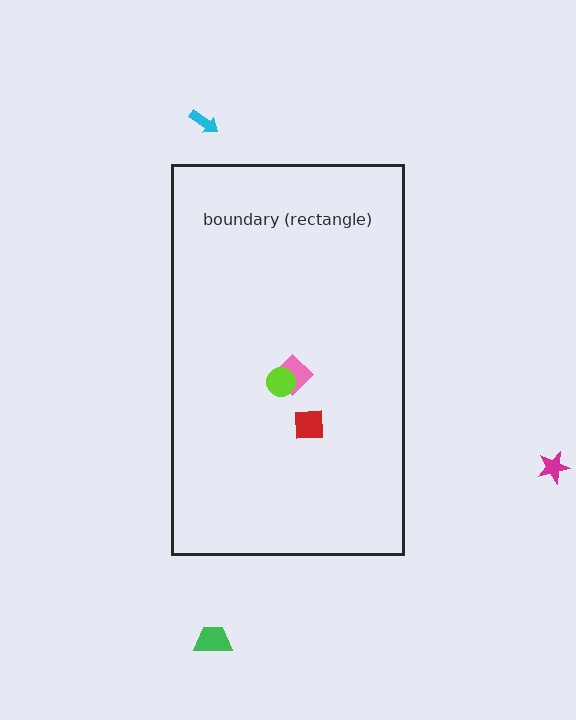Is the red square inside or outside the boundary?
Inside.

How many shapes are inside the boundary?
3 inside, 3 outside.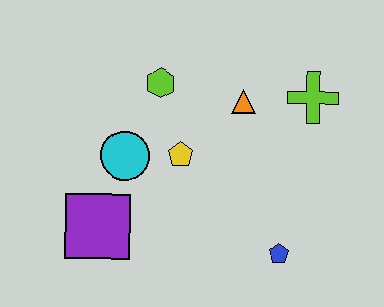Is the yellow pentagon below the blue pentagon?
No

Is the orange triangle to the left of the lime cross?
Yes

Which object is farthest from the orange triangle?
The purple square is farthest from the orange triangle.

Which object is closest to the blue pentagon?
The yellow pentagon is closest to the blue pentagon.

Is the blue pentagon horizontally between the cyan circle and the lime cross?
Yes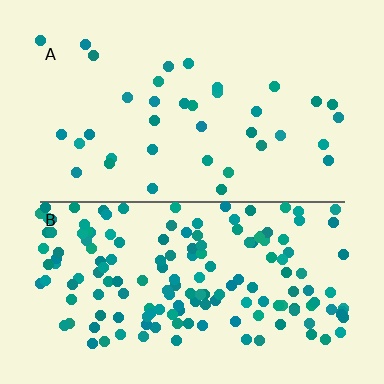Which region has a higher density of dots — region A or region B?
B (the bottom).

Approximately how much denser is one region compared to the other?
Approximately 4.4× — region B over region A.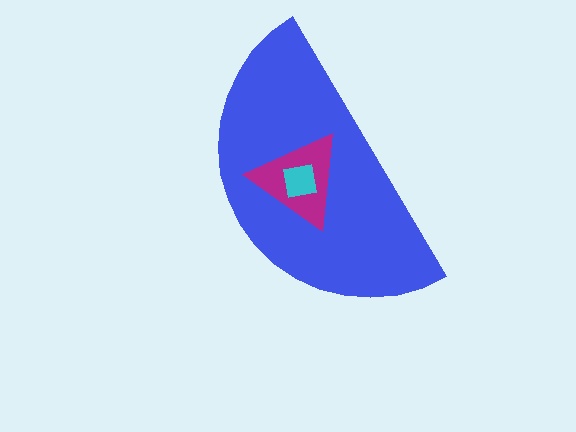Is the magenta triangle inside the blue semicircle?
Yes.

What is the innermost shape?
The cyan square.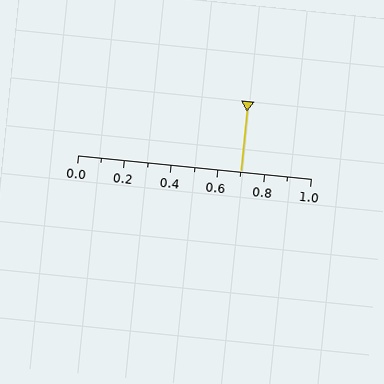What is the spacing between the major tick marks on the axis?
The major ticks are spaced 0.2 apart.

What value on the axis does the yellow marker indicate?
The marker indicates approximately 0.7.